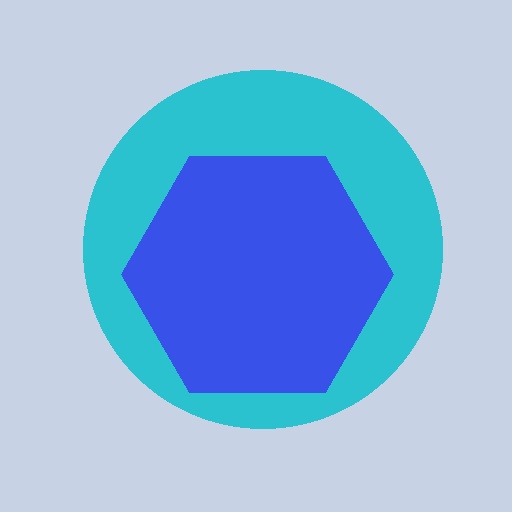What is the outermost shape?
The cyan circle.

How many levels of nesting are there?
2.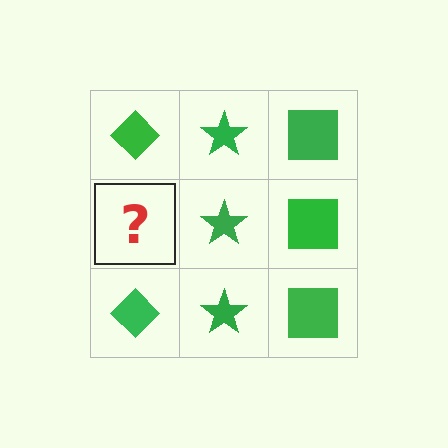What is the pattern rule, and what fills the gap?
The rule is that each column has a consistent shape. The gap should be filled with a green diamond.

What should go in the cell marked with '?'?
The missing cell should contain a green diamond.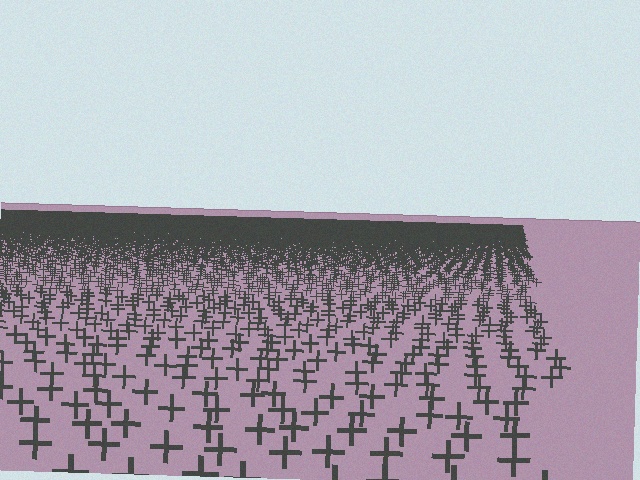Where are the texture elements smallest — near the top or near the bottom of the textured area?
Near the top.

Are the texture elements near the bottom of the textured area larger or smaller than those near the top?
Larger. Near the bottom, elements are closer to the viewer and appear at a bigger on-screen size.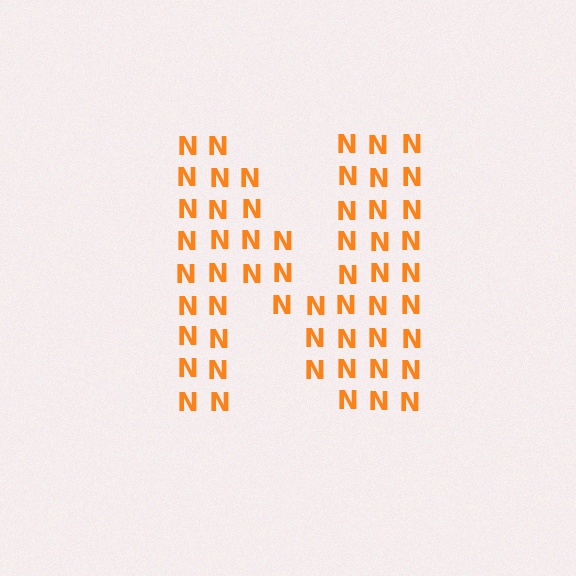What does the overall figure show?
The overall figure shows the letter N.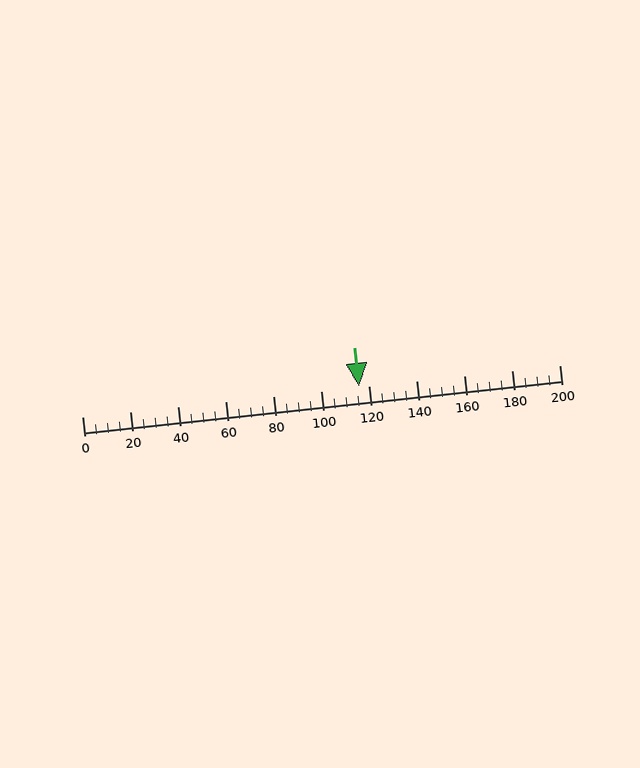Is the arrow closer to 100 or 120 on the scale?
The arrow is closer to 120.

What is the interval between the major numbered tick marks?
The major tick marks are spaced 20 units apart.